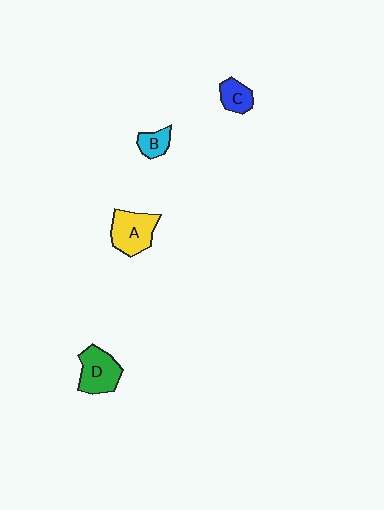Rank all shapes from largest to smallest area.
From largest to smallest: A (yellow), D (green), C (blue), B (cyan).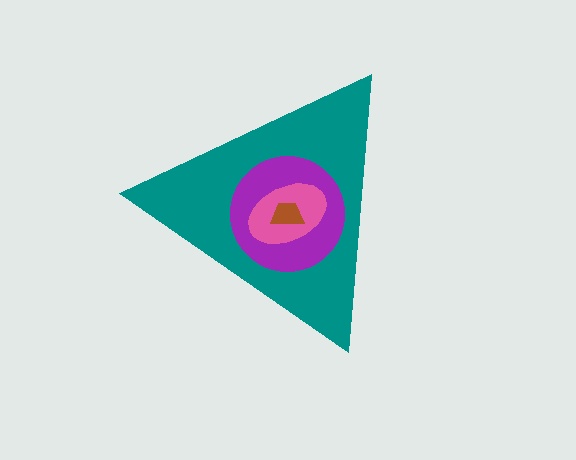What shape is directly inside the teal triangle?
The purple circle.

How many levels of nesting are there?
4.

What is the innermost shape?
The brown trapezoid.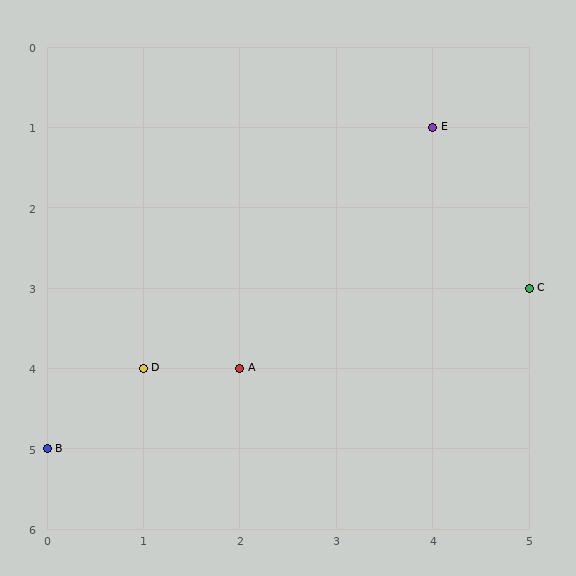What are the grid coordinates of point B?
Point B is at grid coordinates (0, 5).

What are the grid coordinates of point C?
Point C is at grid coordinates (5, 3).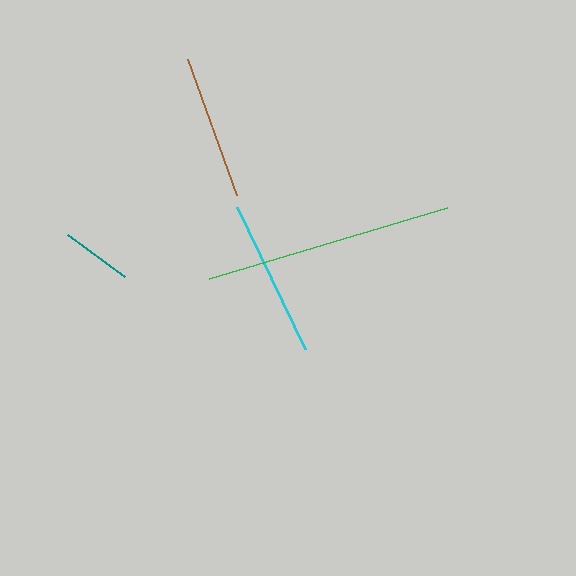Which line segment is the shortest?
The teal line is the shortest at approximately 71 pixels.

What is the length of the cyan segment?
The cyan segment is approximately 157 pixels long.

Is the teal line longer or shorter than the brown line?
The brown line is longer than the teal line.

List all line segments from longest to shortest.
From longest to shortest: green, cyan, brown, teal.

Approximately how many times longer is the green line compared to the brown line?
The green line is approximately 1.7 times the length of the brown line.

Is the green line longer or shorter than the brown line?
The green line is longer than the brown line.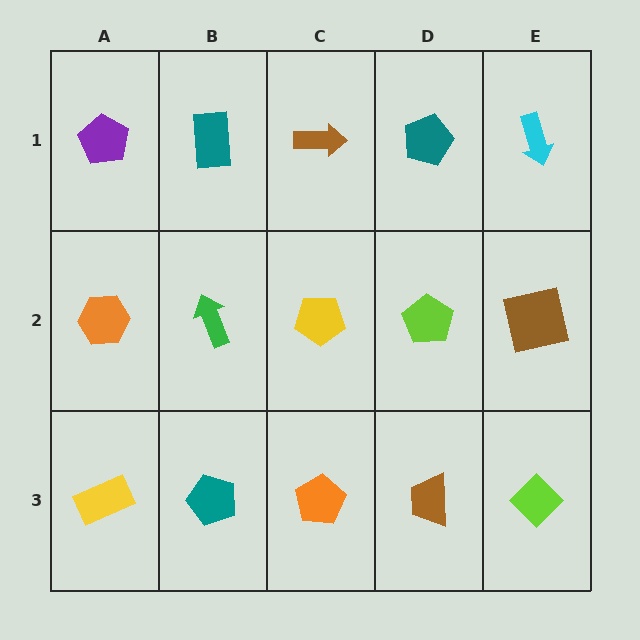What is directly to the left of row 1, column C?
A teal rectangle.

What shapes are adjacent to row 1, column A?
An orange hexagon (row 2, column A), a teal rectangle (row 1, column B).